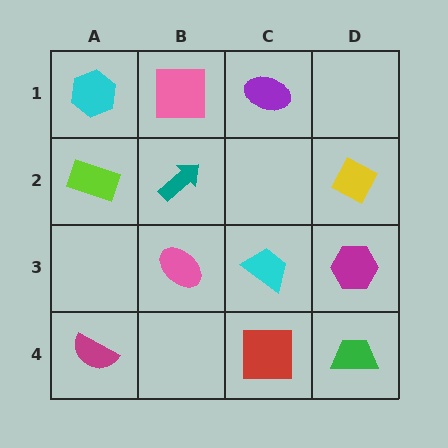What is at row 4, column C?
A red square.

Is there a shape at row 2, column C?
No, that cell is empty.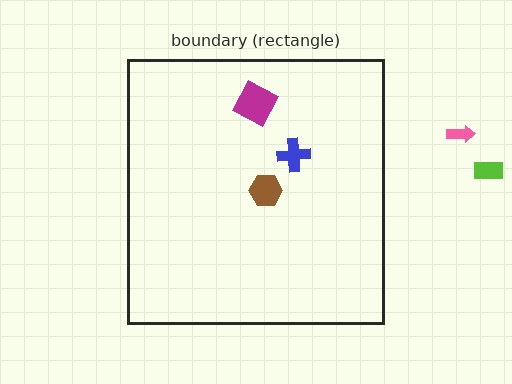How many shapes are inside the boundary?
3 inside, 2 outside.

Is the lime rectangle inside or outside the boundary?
Outside.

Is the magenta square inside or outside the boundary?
Inside.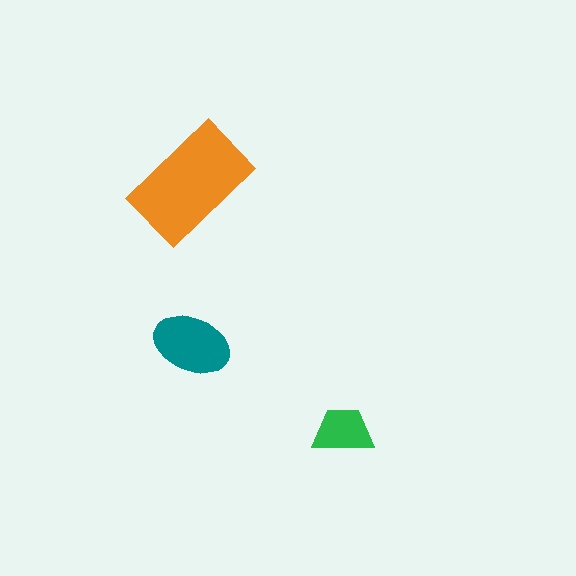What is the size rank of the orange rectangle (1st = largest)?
1st.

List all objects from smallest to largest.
The green trapezoid, the teal ellipse, the orange rectangle.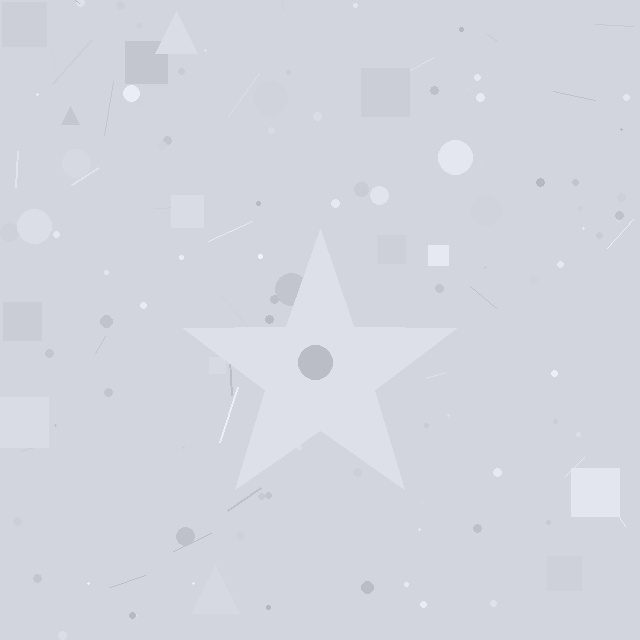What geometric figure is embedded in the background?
A star is embedded in the background.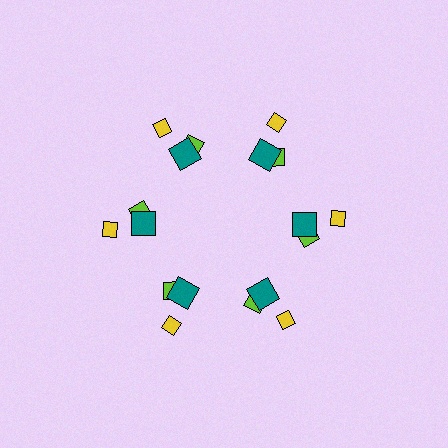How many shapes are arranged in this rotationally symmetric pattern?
There are 18 shapes, arranged in 6 groups of 3.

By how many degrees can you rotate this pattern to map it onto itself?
The pattern maps onto itself every 60 degrees of rotation.